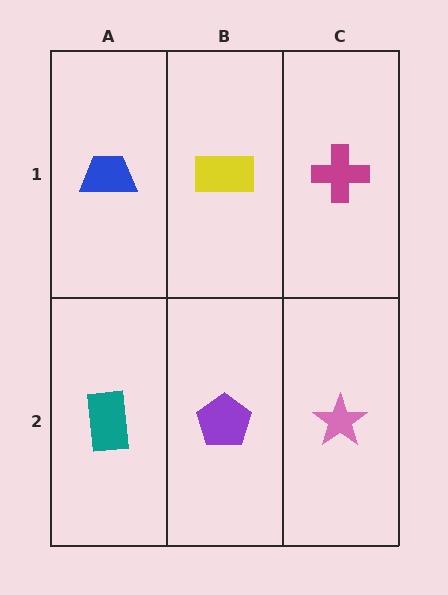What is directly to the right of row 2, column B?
A pink star.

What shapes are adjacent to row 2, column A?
A blue trapezoid (row 1, column A), a purple pentagon (row 2, column B).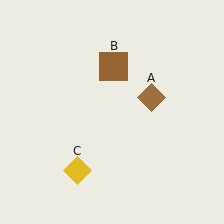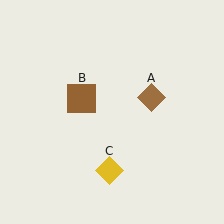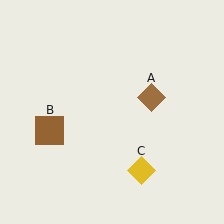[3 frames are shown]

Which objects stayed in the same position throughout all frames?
Brown diamond (object A) remained stationary.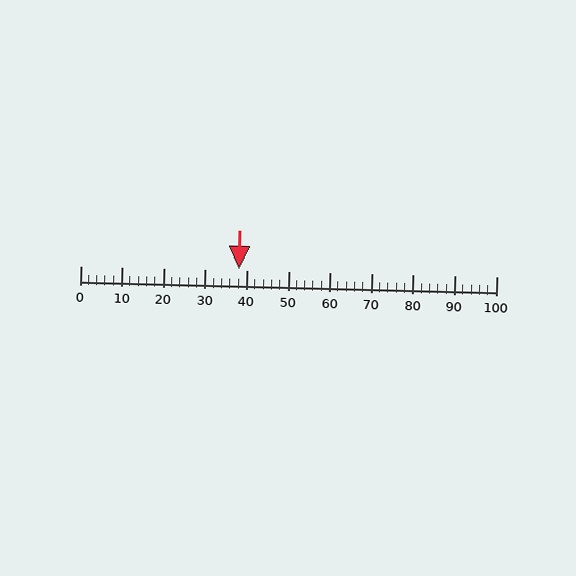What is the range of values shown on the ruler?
The ruler shows values from 0 to 100.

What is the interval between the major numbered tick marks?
The major tick marks are spaced 10 units apart.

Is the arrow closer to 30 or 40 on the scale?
The arrow is closer to 40.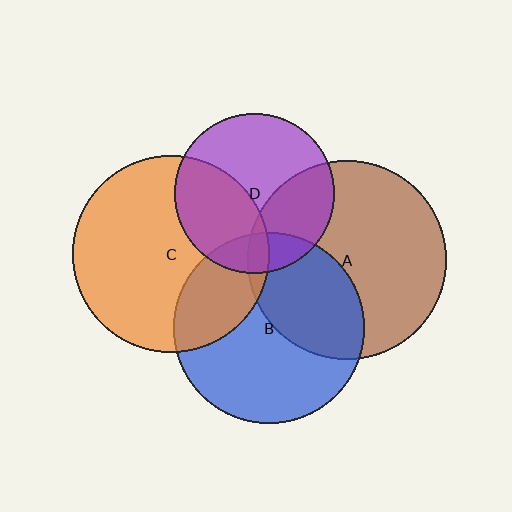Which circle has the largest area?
Circle A (brown).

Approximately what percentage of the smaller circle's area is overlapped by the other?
Approximately 40%.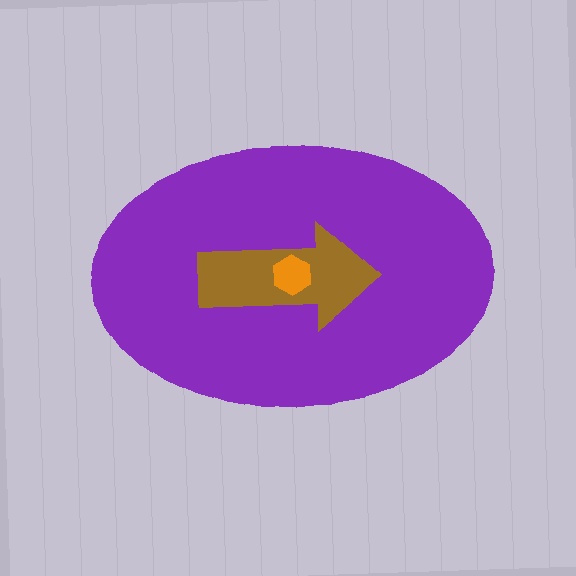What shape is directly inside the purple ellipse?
The brown arrow.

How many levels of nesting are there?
3.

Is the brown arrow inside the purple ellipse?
Yes.